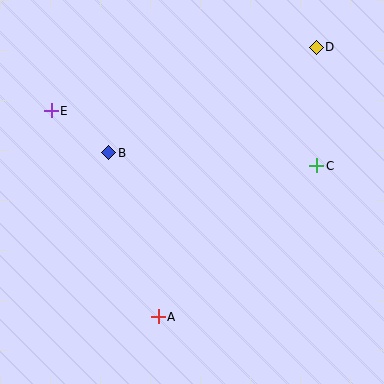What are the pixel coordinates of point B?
Point B is at (109, 153).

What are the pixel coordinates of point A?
Point A is at (158, 317).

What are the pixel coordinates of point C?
Point C is at (317, 166).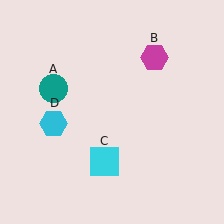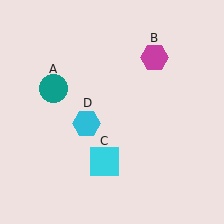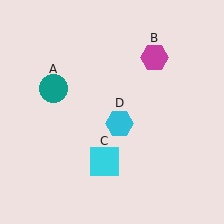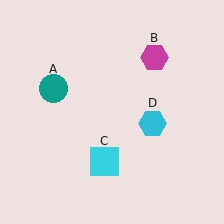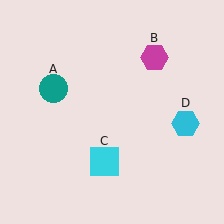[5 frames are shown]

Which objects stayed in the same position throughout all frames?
Teal circle (object A) and magenta hexagon (object B) and cyan square (object C) remained stationary.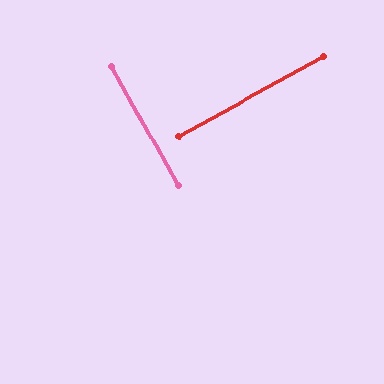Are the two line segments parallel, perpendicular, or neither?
Perpendicular — they meet at approximately 90°.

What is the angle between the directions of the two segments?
Approximately 90 degrees.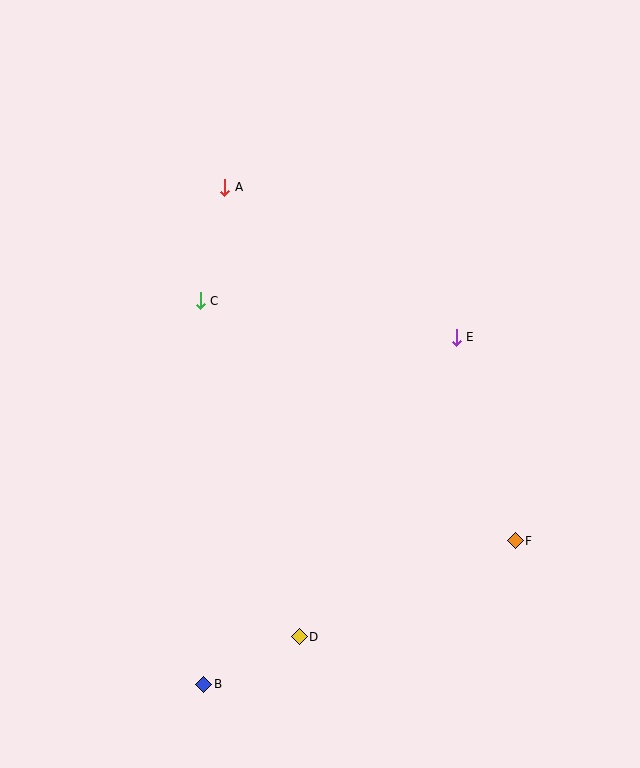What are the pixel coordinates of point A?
Point A is at (225, 187).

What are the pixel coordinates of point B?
Point B is at (204, 684).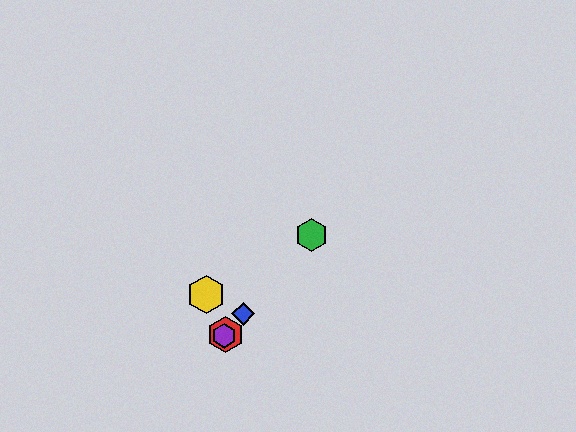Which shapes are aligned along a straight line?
The red hexagon, the blue diamond, the green hexagon, the purple hexagon are aligned along a straight line.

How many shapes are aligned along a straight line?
4 shapes (the red hexagon, the blue diamond, the green hexagon, the purple hexagon) are aligned along a straight line.